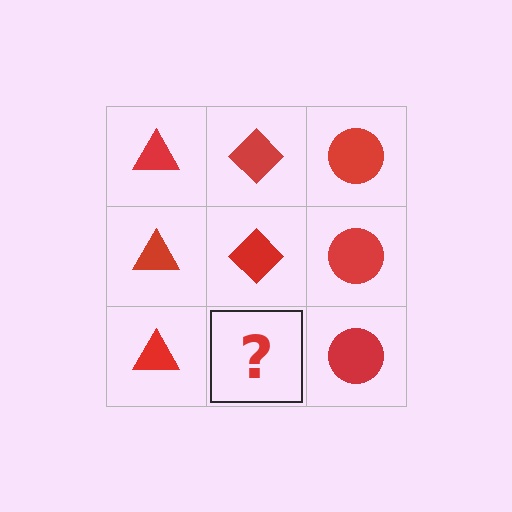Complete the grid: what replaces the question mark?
The question mark should be replaced with a red diamond.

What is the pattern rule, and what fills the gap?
The rule is that each column has a consistent shape. The gap should be filled with a red diamond.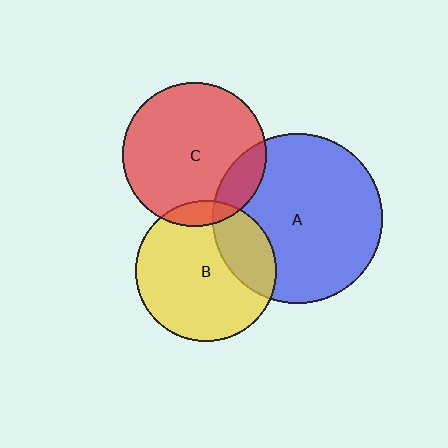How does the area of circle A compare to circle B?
Approximately 1.5 times.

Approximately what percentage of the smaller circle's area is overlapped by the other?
Approximately 15%.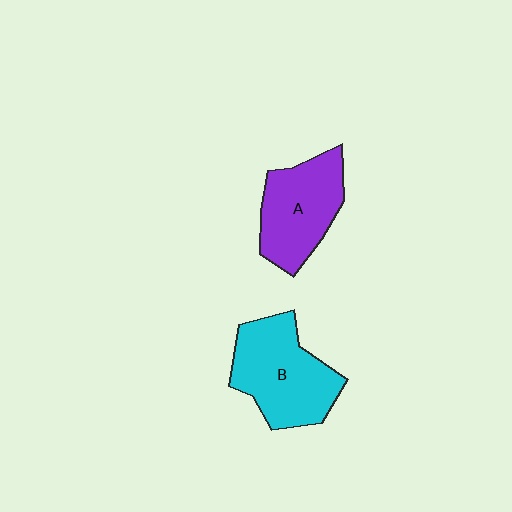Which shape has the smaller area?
Shape A (purple).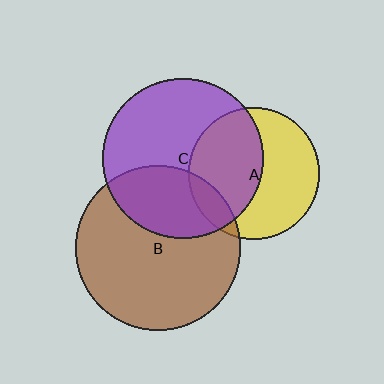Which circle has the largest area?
Circle B (brown).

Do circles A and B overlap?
Yes.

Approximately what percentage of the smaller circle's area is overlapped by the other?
Approximately 10%.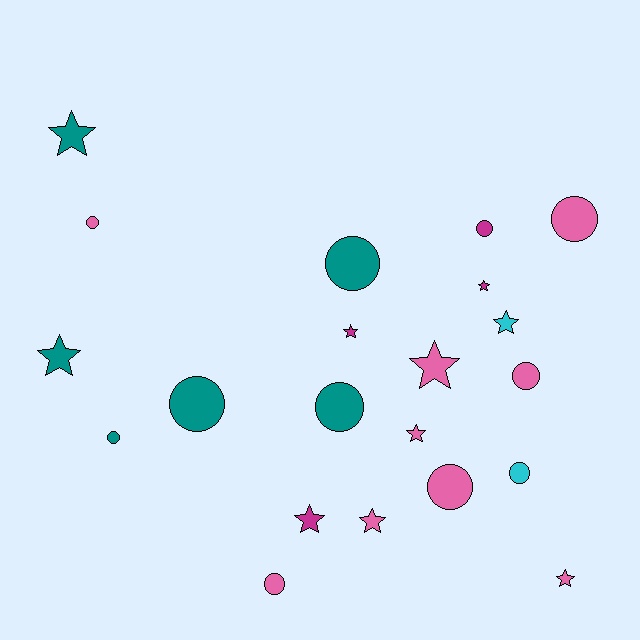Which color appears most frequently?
Pink, with 9 objects.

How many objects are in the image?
There are 21 objects.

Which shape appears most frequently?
Circle, with 11 objects.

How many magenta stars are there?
There are 3 magenta stars.